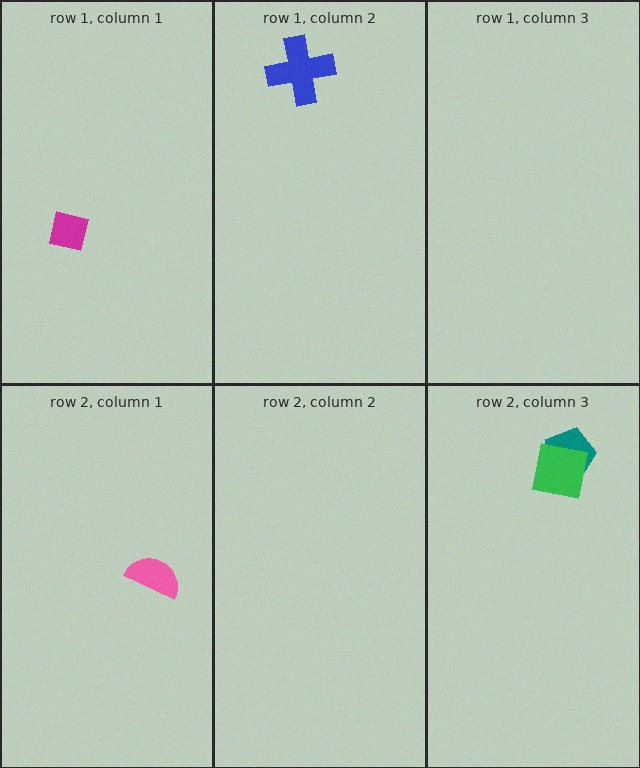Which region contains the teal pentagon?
The row 2, column 3 region.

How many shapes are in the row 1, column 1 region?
1.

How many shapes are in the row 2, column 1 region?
1.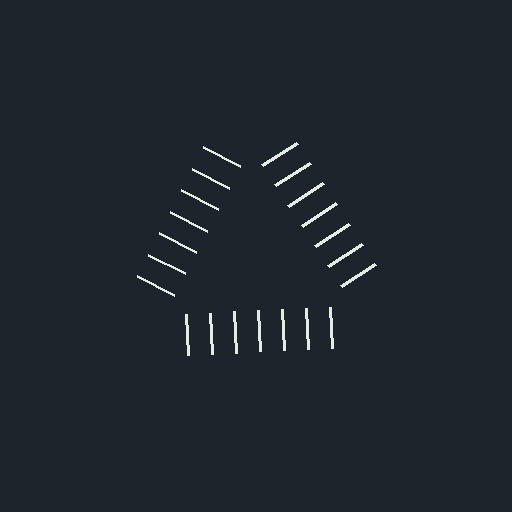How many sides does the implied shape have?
3 sides — the line-ends trace a triangle.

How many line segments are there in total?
21 — 7 along each of the 3 edges.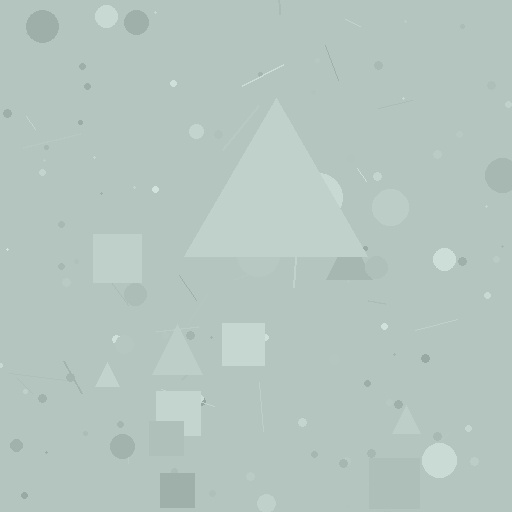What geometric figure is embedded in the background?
A triangle is embedded in the background.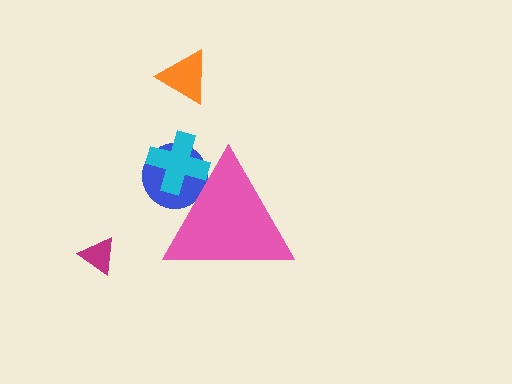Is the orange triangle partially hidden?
No, the orange triangle is fully visible.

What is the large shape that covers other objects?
A pink triangle.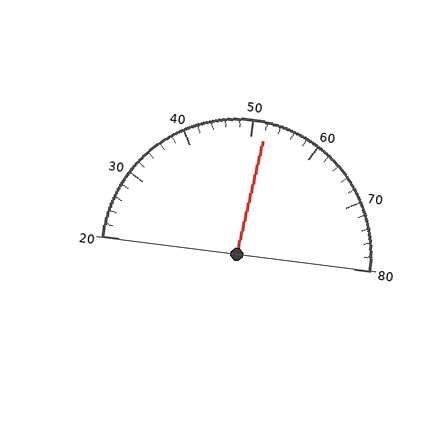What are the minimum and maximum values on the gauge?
The gauge ranges from 20 to 80.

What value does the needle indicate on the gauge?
The needle indicates approximately 52.